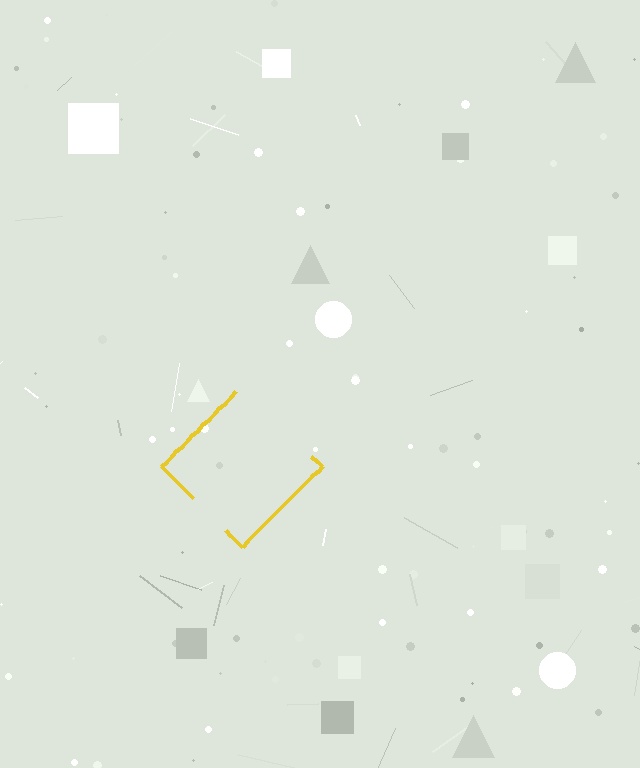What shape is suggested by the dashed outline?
The dashed outline suggests a diamond.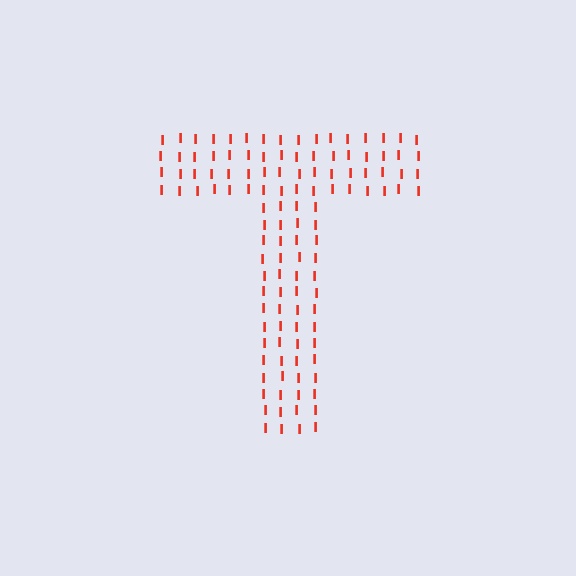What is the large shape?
The large shape is the letter T.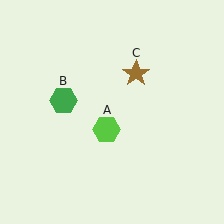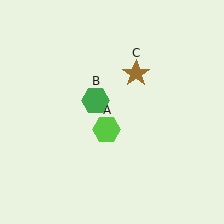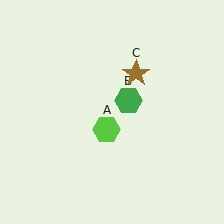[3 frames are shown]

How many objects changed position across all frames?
1 object changed position: green hexagon (object B).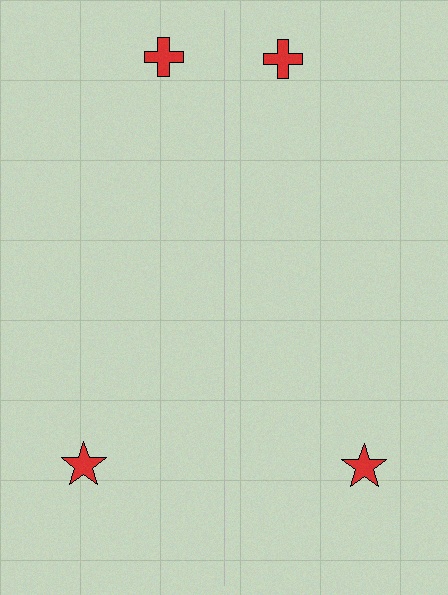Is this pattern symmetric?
Yes, this pattern has bilateral (reflection) symmetry.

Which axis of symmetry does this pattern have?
The pattern has a vertical axis of symmetry running through the center of the image.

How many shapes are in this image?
There are 4 shapes in this image.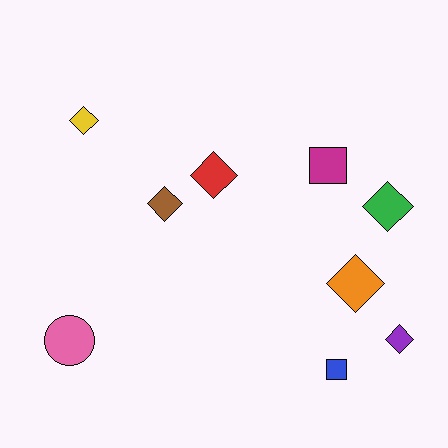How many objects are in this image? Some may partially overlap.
There are 9 objects.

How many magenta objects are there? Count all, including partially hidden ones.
There is 1 magenta object.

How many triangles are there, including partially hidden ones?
There are no triangles.